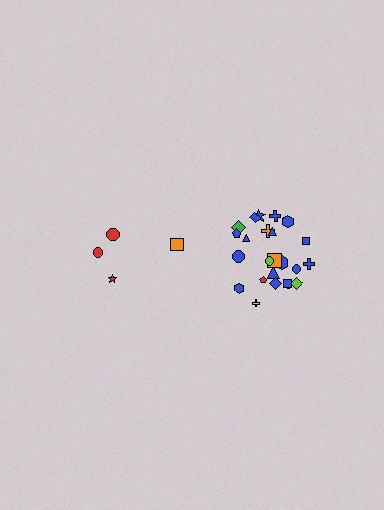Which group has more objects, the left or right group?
The right group.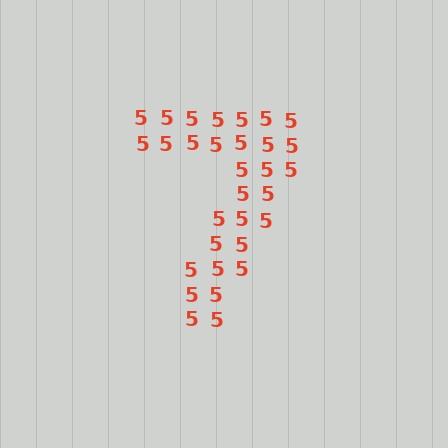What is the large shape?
The large shape is the digit 7.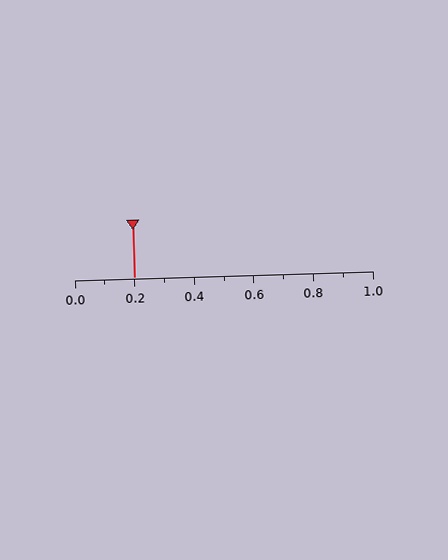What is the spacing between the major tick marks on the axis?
The major ticks are spaced 0.2 apart.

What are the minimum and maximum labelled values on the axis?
The axis runs from 0.0 to 1.0.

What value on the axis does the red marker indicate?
The marker indicates approximately 0.2.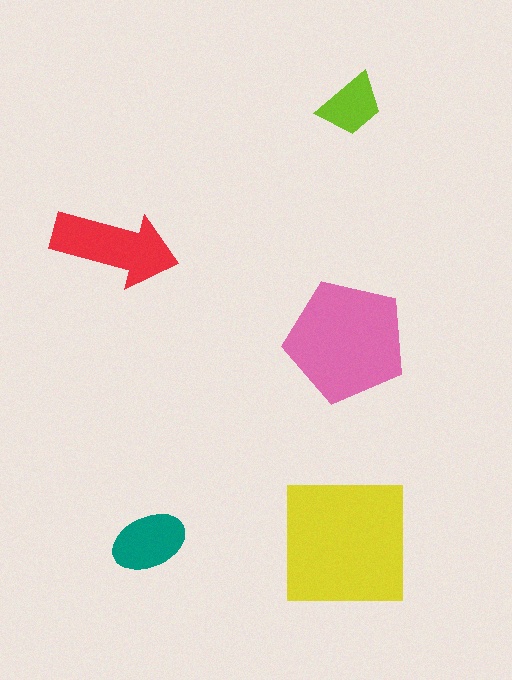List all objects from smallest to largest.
The lime trapezoid, the teal ellipse, the red arrow, the pink pentagon, the yellow square.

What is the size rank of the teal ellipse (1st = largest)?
4th.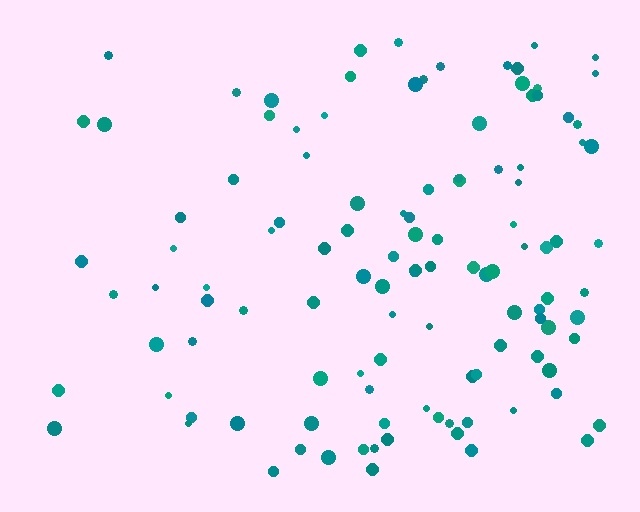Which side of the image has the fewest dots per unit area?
The left.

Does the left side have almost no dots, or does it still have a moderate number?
Still a moderate number, just noticeably fewer than the right.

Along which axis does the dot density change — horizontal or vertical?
Horizontal.